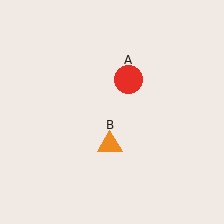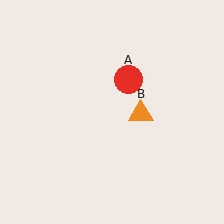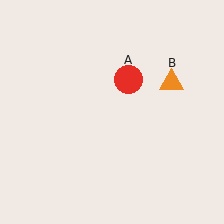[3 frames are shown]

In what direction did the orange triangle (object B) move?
The orange triangle (object B) moved up and to the right.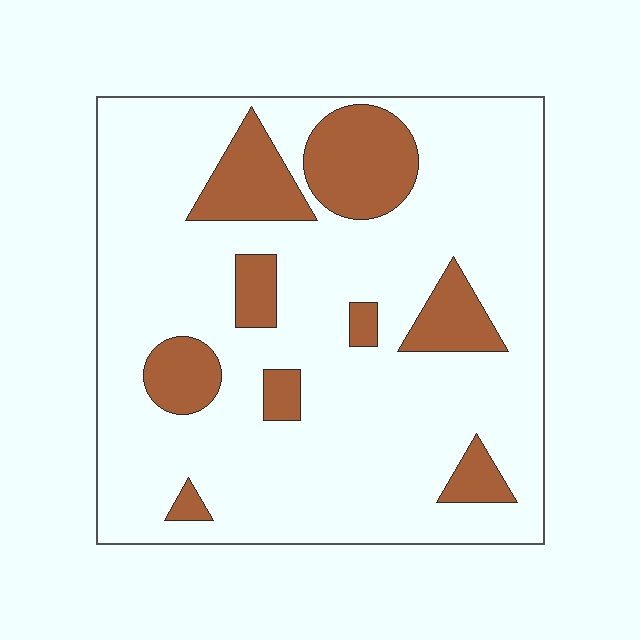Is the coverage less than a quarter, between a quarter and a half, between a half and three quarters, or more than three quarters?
Less than a quarter.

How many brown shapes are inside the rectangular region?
9.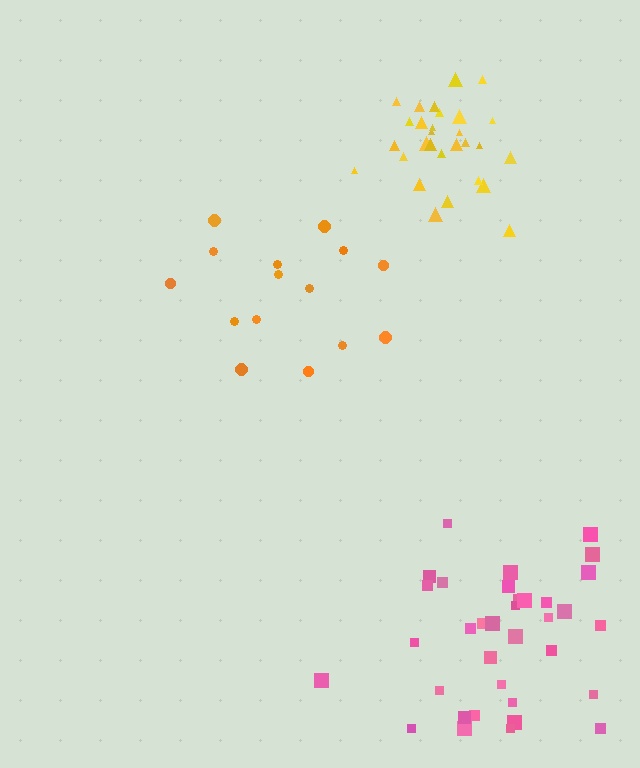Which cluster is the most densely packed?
Yellow.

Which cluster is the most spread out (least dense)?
Orange.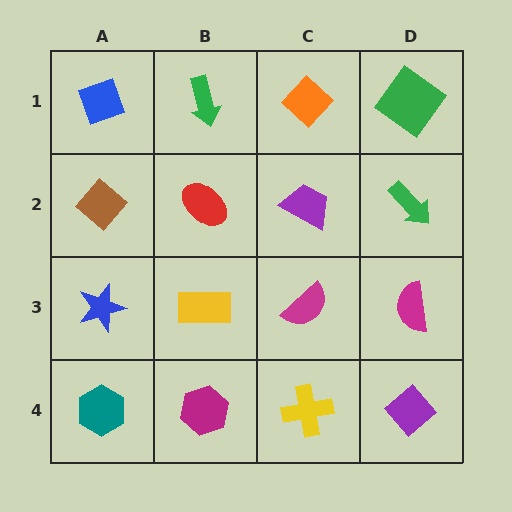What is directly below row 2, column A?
A blue star.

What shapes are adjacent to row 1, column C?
A purple trapezoid (row 2, column C), a green arrow (row 1, column B), a green diamond (row 1, column D).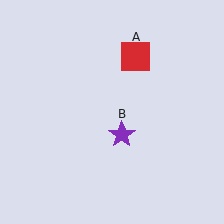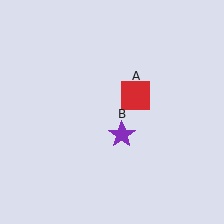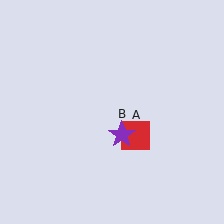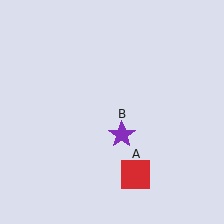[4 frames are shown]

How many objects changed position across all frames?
1 object changed position: red square (object A).